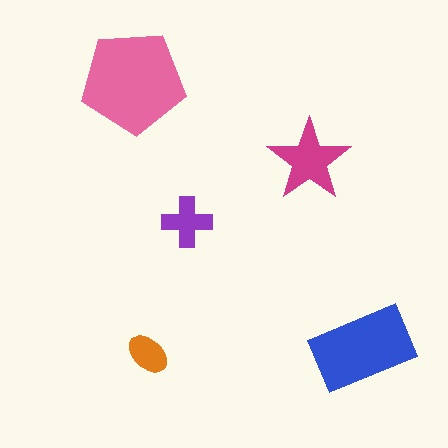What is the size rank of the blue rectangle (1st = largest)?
2nd.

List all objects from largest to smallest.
The pink pentagon, the blue rectangle, the magenta star, the purple cross, the orange ellipse.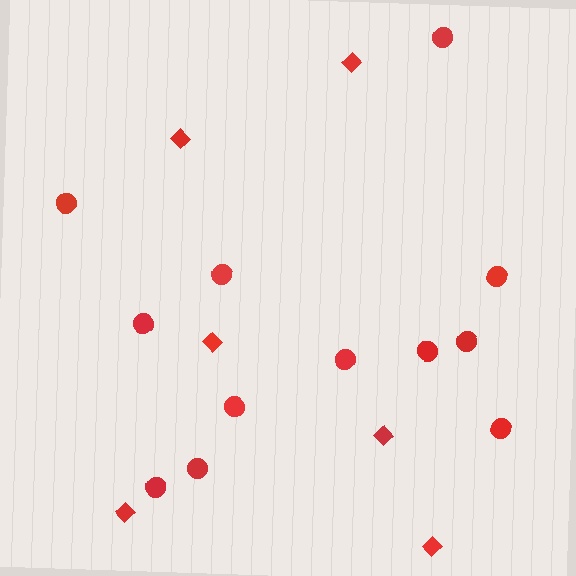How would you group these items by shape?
There are 2 groups: one group of circles (12) and one group of diamonds (6).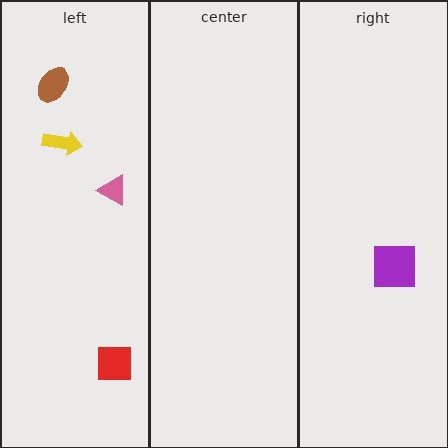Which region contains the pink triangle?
The left region.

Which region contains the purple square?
The right region.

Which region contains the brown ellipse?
The left region.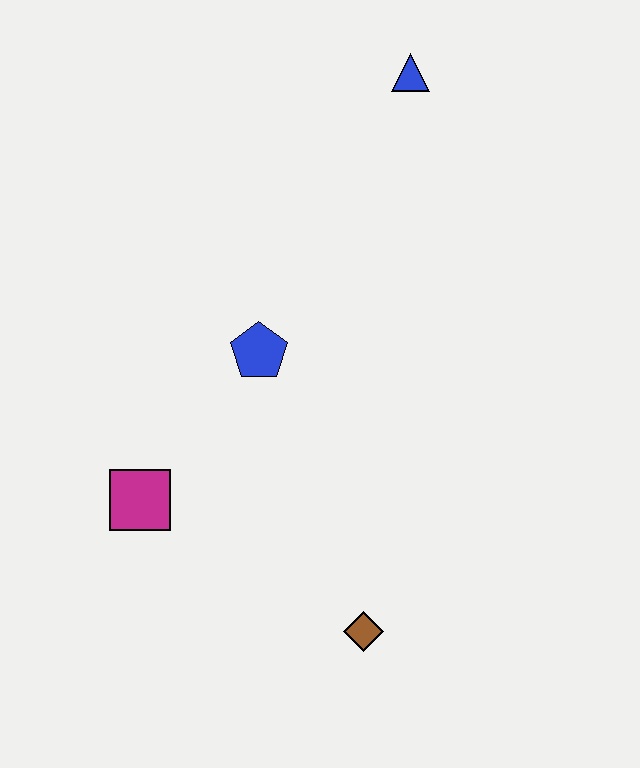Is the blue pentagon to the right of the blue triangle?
No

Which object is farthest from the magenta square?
The blue triangle is farthest from the magenta square.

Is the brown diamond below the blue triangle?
Yes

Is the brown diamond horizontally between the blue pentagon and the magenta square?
No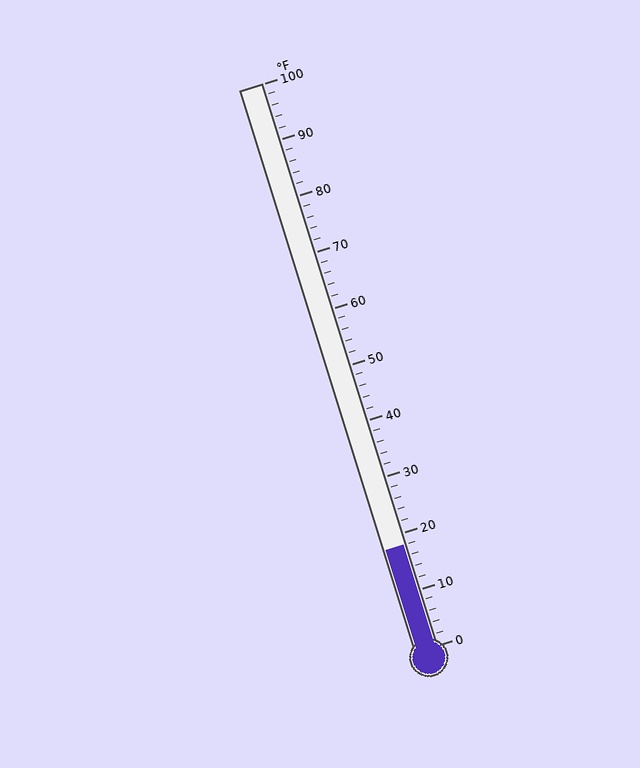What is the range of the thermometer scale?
The thermometer scale ranges from 0°F to 100°F.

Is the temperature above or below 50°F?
The temperature is below 50°F.